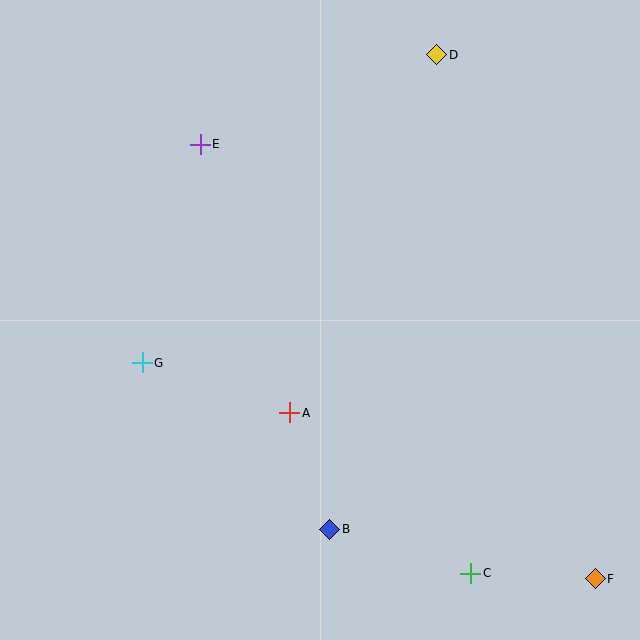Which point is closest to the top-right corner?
Point D is closest to the top-right corner.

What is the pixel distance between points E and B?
The distance between E and B is 406 pixels.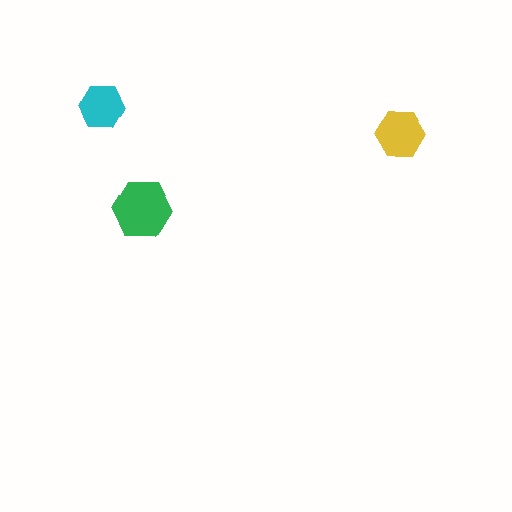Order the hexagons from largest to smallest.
the green one, the yellow one, the cyan one.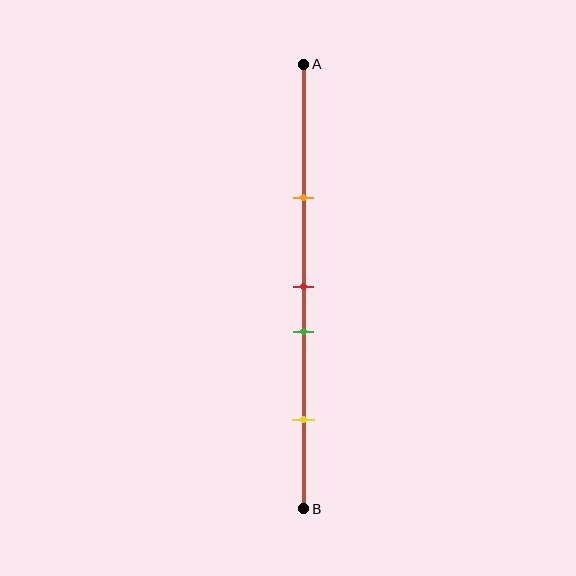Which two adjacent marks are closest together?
The red and green marks are the closest adjacent pair.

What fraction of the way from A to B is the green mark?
The green mark is approximately 60% (0.6) of the way from A to B.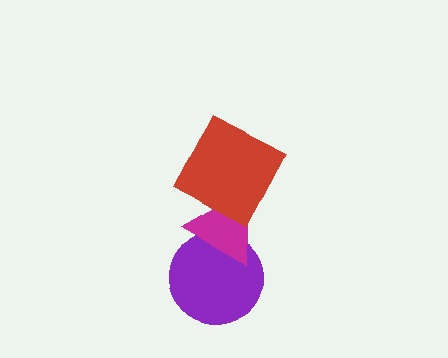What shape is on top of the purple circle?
The magenta triangle is on top of the purple circle.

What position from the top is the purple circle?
The purple circle is 3rd from the top.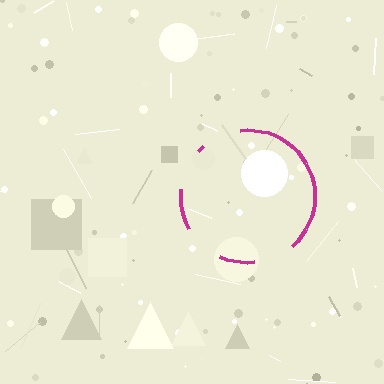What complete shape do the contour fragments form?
The contour fragments form a circle.